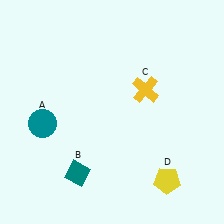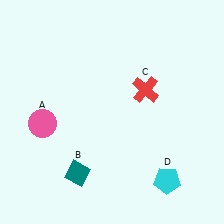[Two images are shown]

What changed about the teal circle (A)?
In Image 1, A is teal. In Image 2, it changed to pink.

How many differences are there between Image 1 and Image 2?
There are 3 differences between the two images.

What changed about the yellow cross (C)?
In Image 1, C is yellow. In Image 2, it changed to red.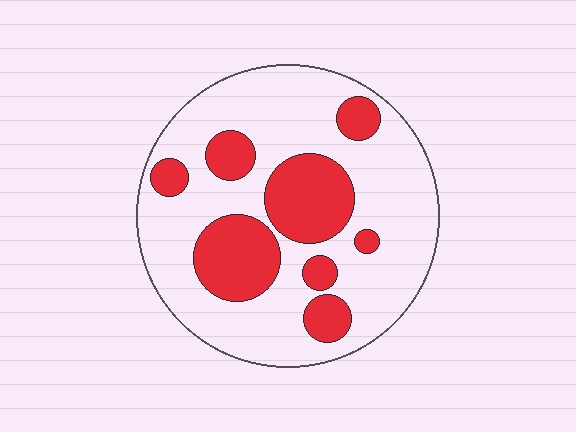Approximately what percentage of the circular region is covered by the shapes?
Approximately 30%.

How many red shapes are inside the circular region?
8.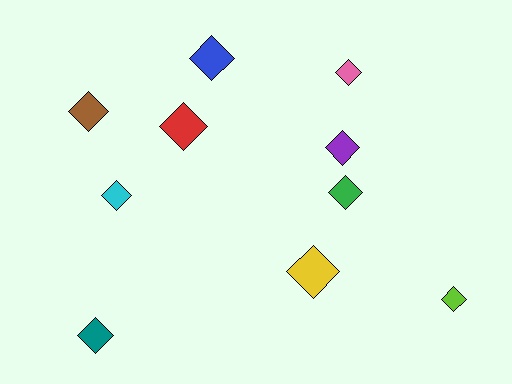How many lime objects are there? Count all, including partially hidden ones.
There is 1 lime object.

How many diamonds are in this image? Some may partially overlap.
There are 10 diamonds.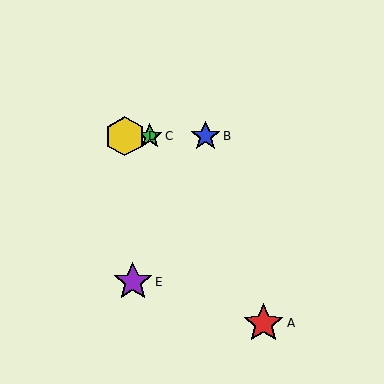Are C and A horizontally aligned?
No, C is at y≈136 and A is at y≈323.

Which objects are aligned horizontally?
Objects B, C, D are aligned horizontally.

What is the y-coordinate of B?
Object B is at y≈136.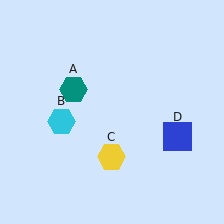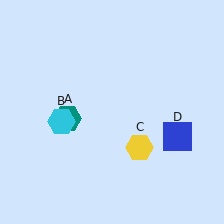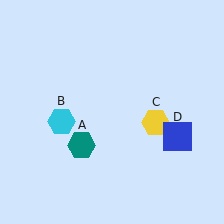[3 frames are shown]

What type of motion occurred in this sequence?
The teal hexagon (object A), yellow hexagon (object C) rotated counterclockwise around the center of the scene.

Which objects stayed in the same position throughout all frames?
Cyan hexagon (object B) and blue square (object D) remained stationary.